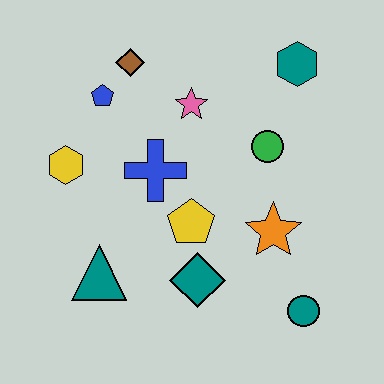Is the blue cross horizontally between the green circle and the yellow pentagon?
No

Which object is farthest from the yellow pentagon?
The teal hexagon is farthest from the yellow pentagon.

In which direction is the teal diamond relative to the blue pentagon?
The teal diamond is below the blue pentagon.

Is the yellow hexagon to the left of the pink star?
Yes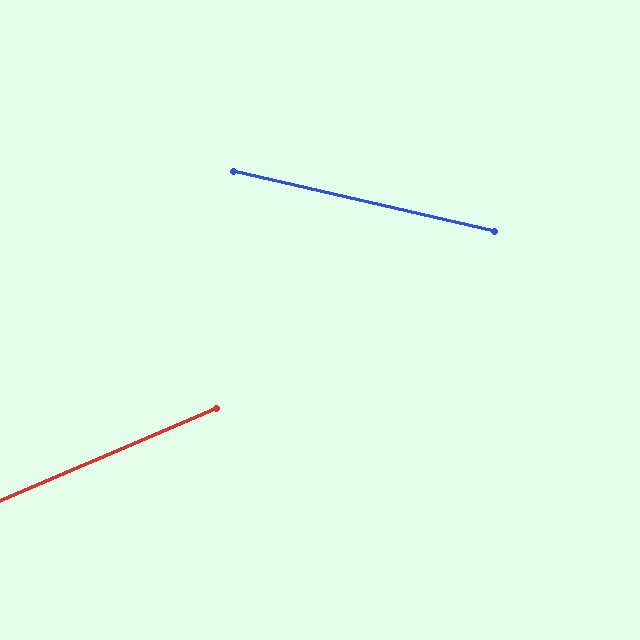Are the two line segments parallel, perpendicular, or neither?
Neither parallel nor perpendicular — they differ by about 36°.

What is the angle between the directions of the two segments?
Approximately 36 degrees.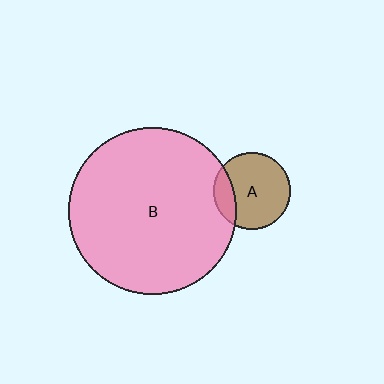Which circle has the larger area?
Circle B (pink).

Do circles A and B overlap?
Yes.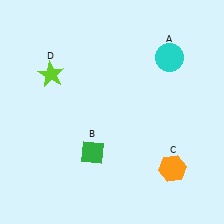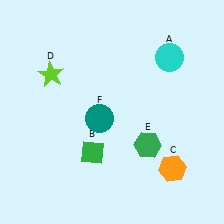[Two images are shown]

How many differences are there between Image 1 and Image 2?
There are 2 differences between the two images.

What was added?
A green hexagon (E), a teal circle (F) were added in Image 2.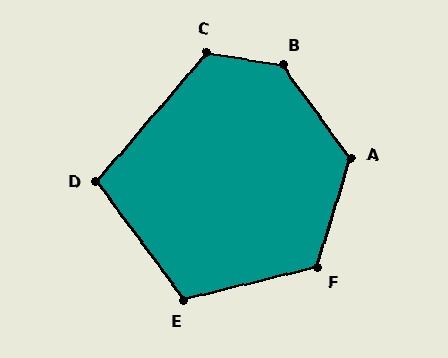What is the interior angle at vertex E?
Approximately 112 degrees (obtuse).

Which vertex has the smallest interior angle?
D, at approximately 103 degrees.